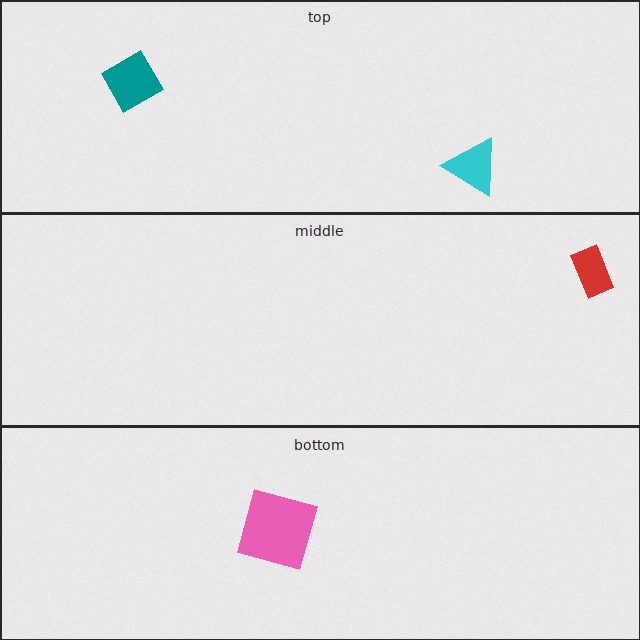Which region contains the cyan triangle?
The top region.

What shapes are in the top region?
The teal diamond, the cyan triangle.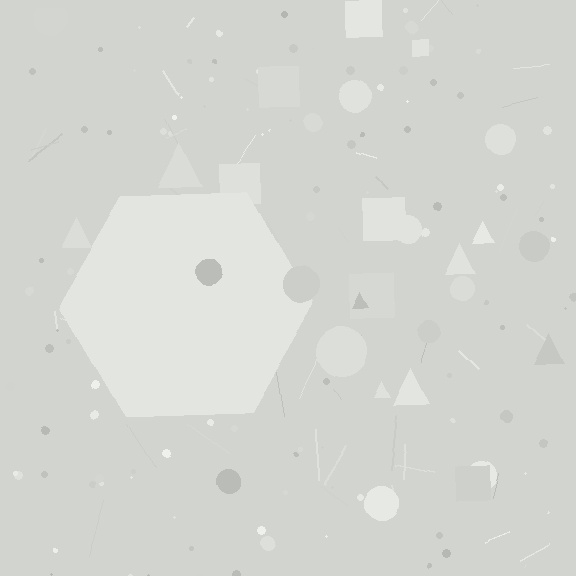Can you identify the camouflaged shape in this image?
The camouflaged shape is a hexagon.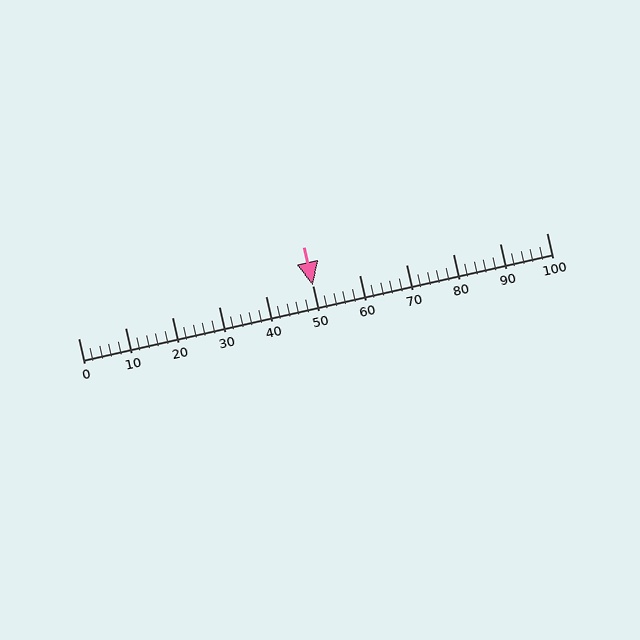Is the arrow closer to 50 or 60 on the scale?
The arrow is closer to 50.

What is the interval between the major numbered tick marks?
The major tick marks are spaced 10 units apart.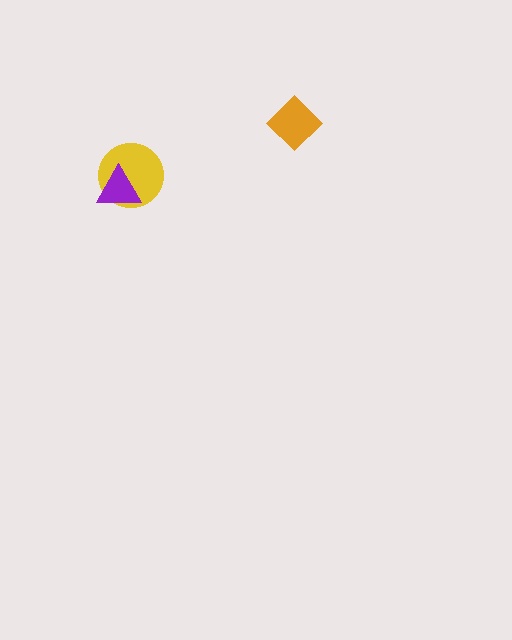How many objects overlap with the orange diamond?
0 objects overlap with the orange diamond.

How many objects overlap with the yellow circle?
1 object overlaps with the yellow circle.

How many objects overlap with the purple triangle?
1 object overlaps with the purple triangle.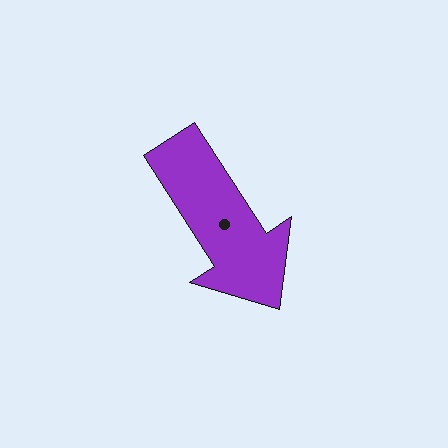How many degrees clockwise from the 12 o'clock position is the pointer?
Approximately 147 degrees.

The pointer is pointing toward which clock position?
Roughly 5 o'clock.